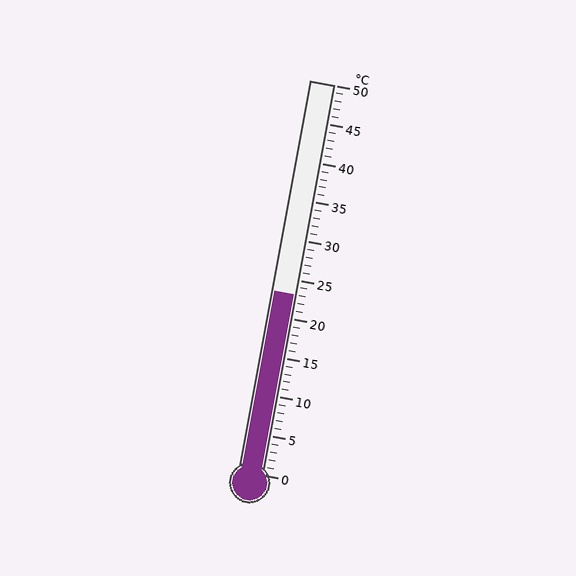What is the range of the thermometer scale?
The thermometer scale ranges from 0°C to 50°C.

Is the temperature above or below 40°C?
The temperature is below 40°C.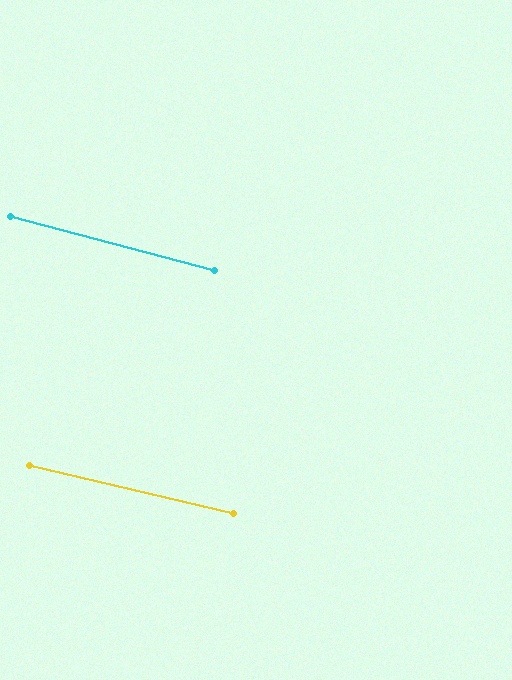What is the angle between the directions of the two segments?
Approximately 1 degree.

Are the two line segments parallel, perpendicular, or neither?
Parallel — their directions differ by only 1.4°.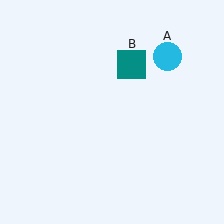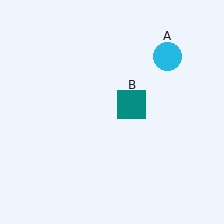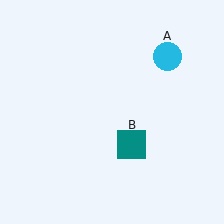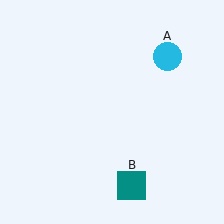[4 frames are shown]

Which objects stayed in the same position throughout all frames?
Cyan circle (object A) remained stationary.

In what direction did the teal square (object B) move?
The teal square (object B) moved down.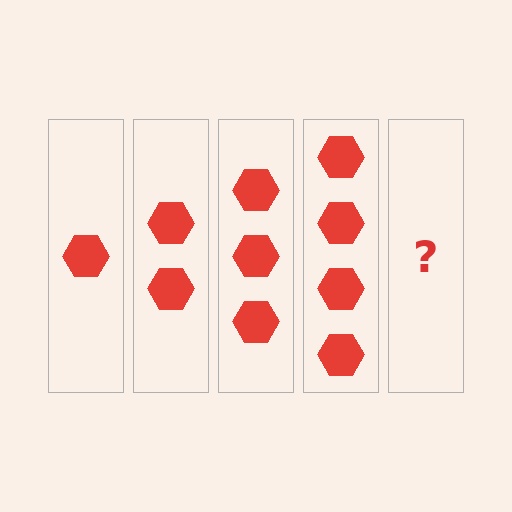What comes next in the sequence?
The next element should be 5 hexagons.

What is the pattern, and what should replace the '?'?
The pattern is that each step adds one more hexagon. The '?' should be 5 hexagons.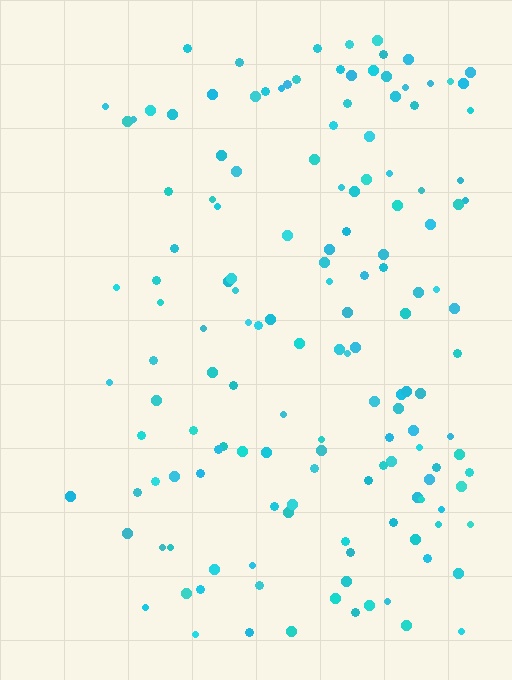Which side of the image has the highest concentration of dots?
The right.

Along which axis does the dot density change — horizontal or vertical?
Horizontal.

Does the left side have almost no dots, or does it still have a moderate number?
Still a moderate number, just noticeably fewer than the right.